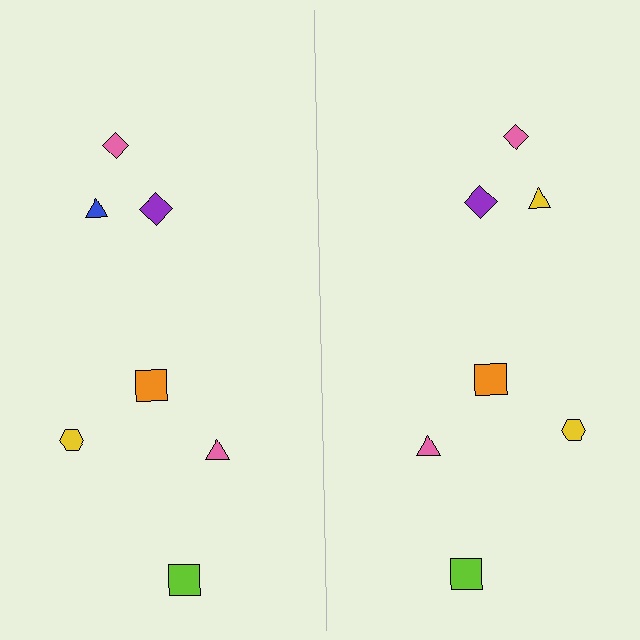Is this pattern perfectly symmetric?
No, the pattern is not perfectly symmetric. The yellow triangle on the right side breaks the symmetry — its mirror counterpart is blue.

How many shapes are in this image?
There are 14 shapes in this image.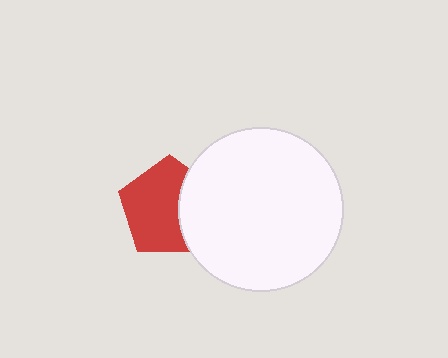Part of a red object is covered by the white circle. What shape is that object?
It is a pentagon.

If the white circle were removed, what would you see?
You would see the complete red pentagon.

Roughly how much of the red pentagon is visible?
Most of it is visible (roughly 66%).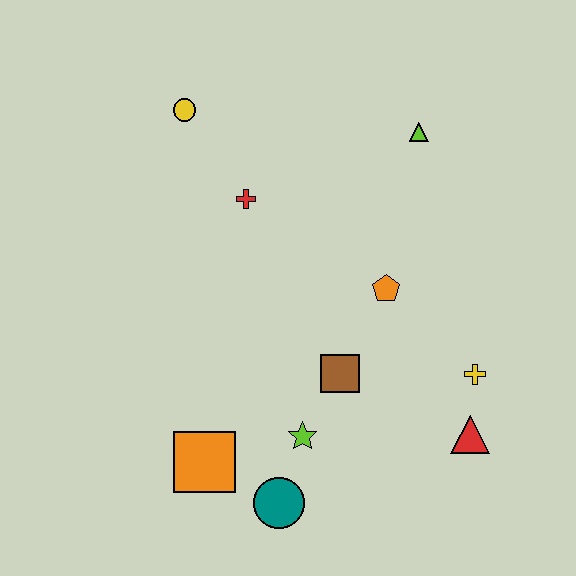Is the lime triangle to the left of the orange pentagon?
No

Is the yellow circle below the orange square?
No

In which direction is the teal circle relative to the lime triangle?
The teal circle is below the lime triangle.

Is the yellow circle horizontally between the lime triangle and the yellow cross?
No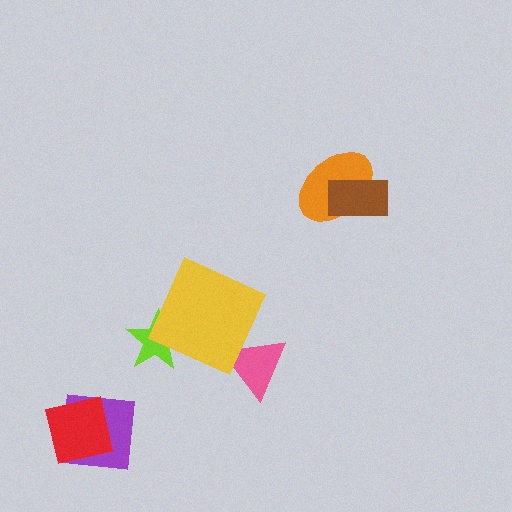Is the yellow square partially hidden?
No, no other shape covers it.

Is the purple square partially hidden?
Yes, it is partially covered by another shape.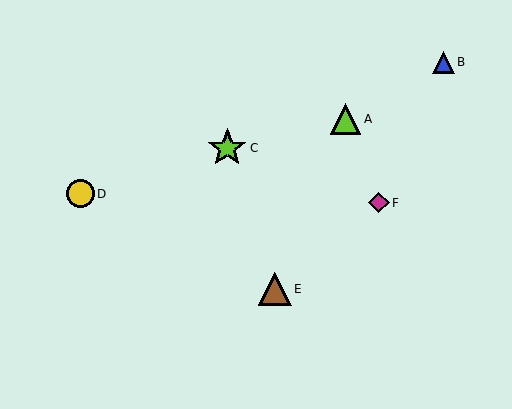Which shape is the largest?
The lime star (labeled C) is the largest.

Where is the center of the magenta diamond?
The center of the magenta diamond is at (379, 203).